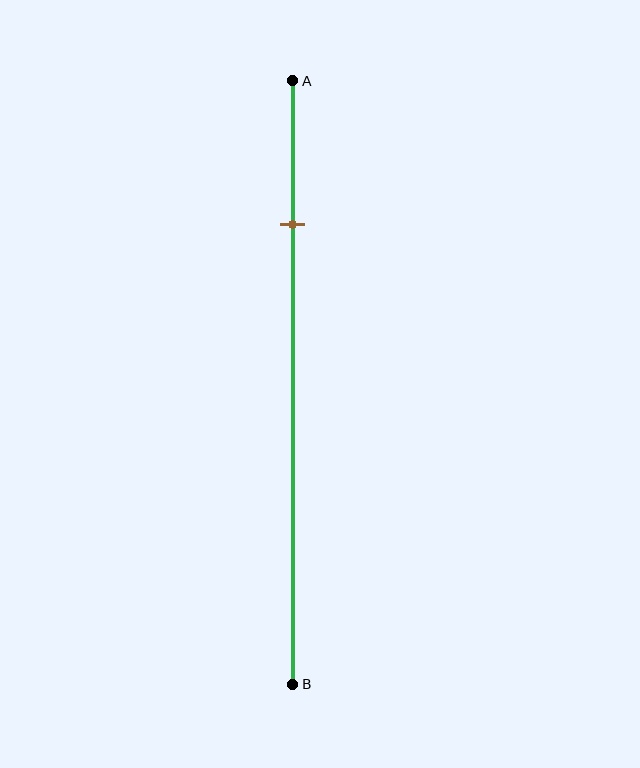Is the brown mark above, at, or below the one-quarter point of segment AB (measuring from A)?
The brown mark is approximately at the one-quarter point of segment AB.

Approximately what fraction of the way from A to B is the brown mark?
The brown mark is approximately 25% of the way from A to B.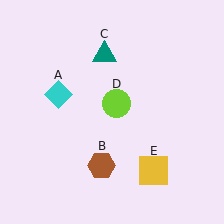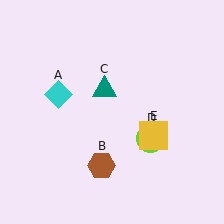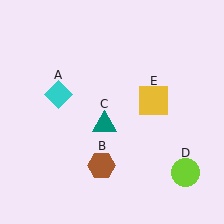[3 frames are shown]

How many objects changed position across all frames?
3 objects changed position: teal triangle (object C), lime circle (object D), yellow square (object E).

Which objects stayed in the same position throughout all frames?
Cyan diamond (object A) and brown hexagon (object B) remained stationary.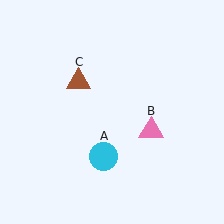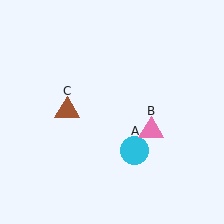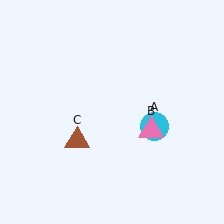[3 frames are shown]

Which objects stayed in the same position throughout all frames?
Pink triangle (object B) remained stationary.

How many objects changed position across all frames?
2 objects changed position: cyan circle (object A), brown triangle (object C).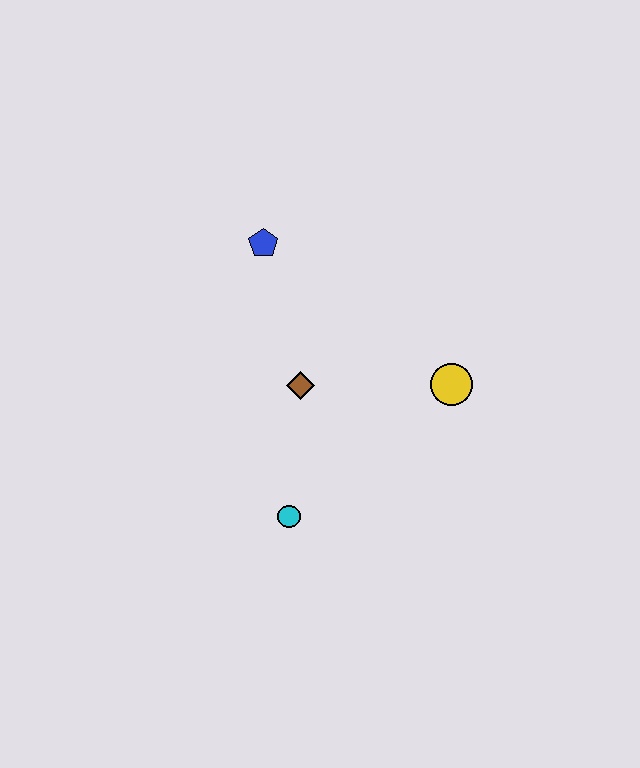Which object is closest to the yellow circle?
The brown diamond is closest to the yellow circle.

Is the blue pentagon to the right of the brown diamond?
No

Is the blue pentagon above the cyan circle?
Yes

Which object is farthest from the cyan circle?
The blue pentagon is farthest from the cyan circle.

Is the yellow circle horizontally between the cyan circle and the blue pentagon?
No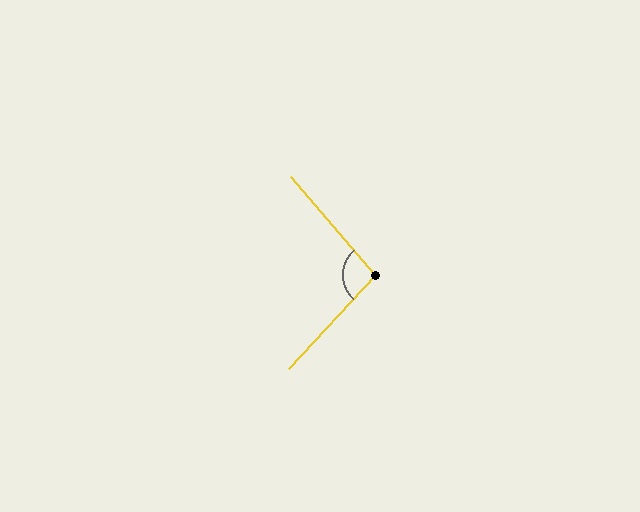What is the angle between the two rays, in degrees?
Approximately 97 degrees.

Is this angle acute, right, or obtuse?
It is obtuse.